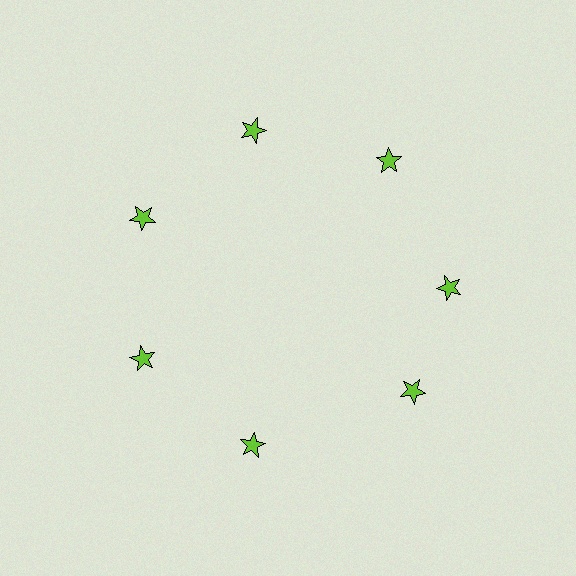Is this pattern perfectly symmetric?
No. The 7 lime stars are arranged in a ring, but one element near the 5 o'clock position is rotated out of alignment along the ring, breaking the 7-fold rotational symmetry.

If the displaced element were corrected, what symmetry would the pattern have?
It would have 7-fold rotational symmetry — the pattern would map onto itself every 51 degrees.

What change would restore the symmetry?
The symmetry would be restored by rotating it back into even spacing with its neighbors so that all 7 stars sit at equal angles and equal distance from the center.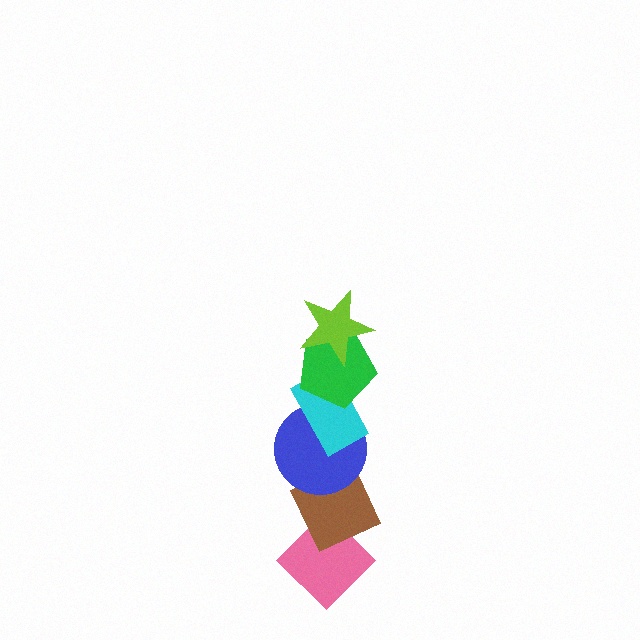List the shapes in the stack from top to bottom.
From top to bottom: the lime star, the green pentagon, the cyan rectangle, the blue circle, the brown diamond, the pink diamond.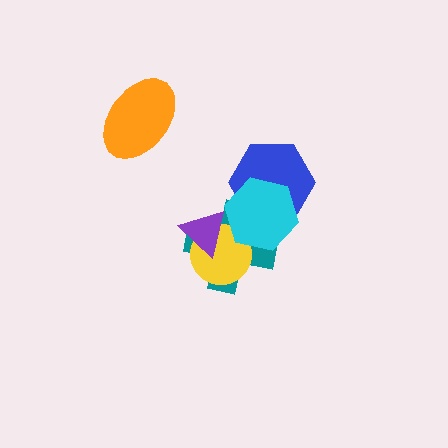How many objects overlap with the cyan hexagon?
3 objects overlap with the cyan hexagon.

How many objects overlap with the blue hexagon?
2 objects overlap with the blue hexagon.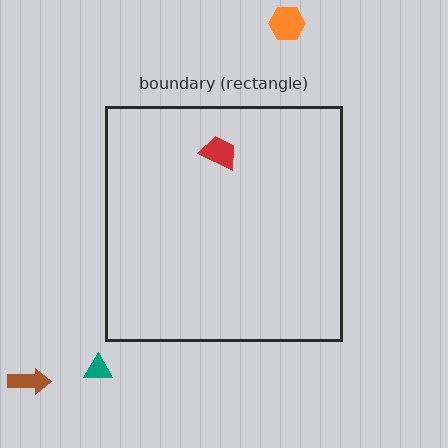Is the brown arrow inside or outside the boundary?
Outside.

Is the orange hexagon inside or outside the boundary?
Outside.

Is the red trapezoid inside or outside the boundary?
Inside.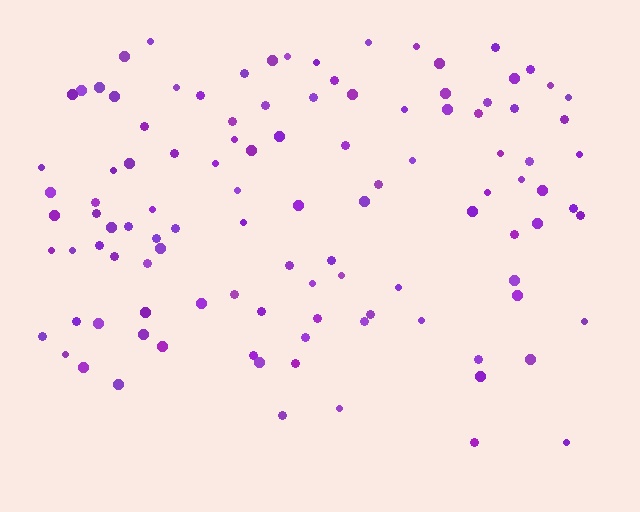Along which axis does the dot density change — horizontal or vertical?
Vertical.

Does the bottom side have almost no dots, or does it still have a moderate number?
Still a moderate number, just noticeably fewer than the top.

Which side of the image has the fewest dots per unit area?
The bottom.